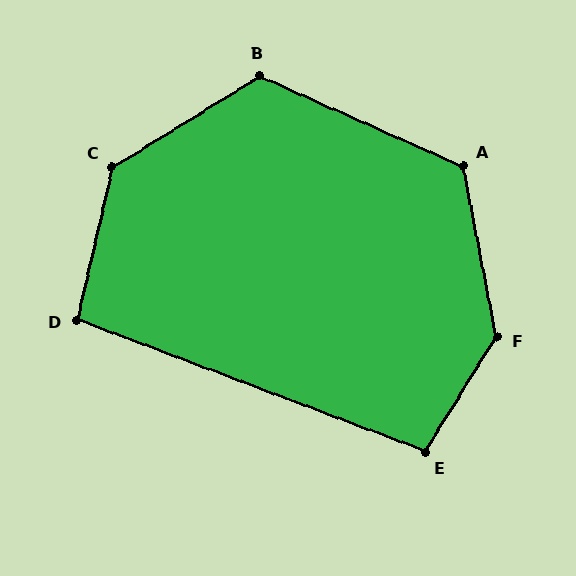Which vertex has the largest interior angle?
F, at approximately 138 degrees.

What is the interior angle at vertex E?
Approximately 101 degrees (obtuse).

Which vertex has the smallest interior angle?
D, at approximately 98 degrees.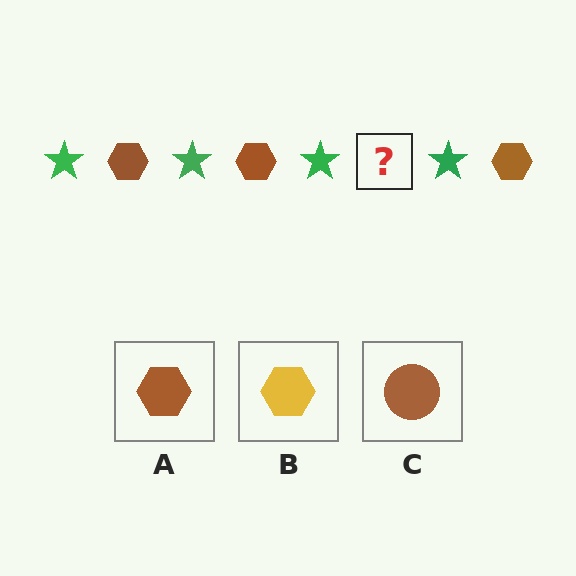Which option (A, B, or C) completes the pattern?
A.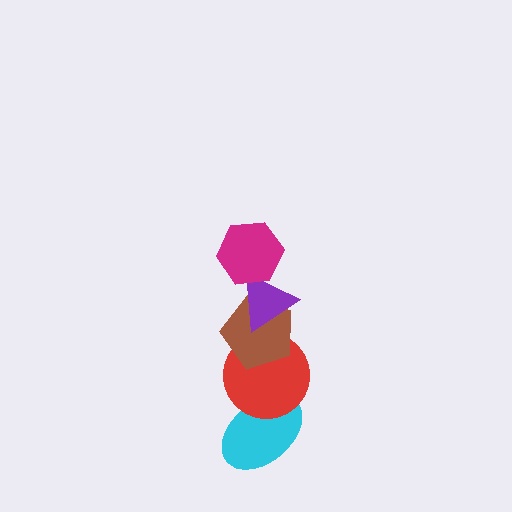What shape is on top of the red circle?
The brown pentagon is on top of the red circle.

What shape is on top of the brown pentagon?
The purple triangle is on top of the brown pentagon.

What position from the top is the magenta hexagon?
The magenta hexagon is 1st from the top.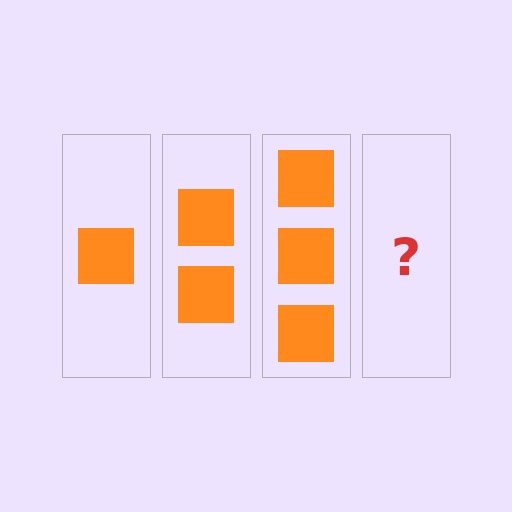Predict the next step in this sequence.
The next step is 4 squares.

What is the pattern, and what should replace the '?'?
The pattern is that each step adds one more square. The '?' should be 4 squares.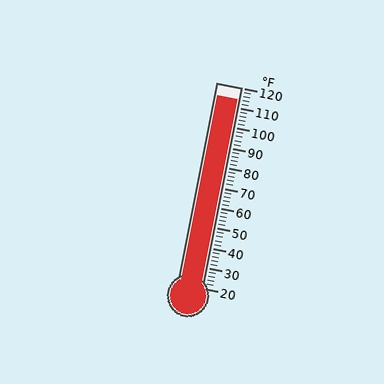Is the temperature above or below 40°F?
The temperature is above 40°F.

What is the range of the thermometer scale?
The thermometer scale ranges from 20°F to 120°F.